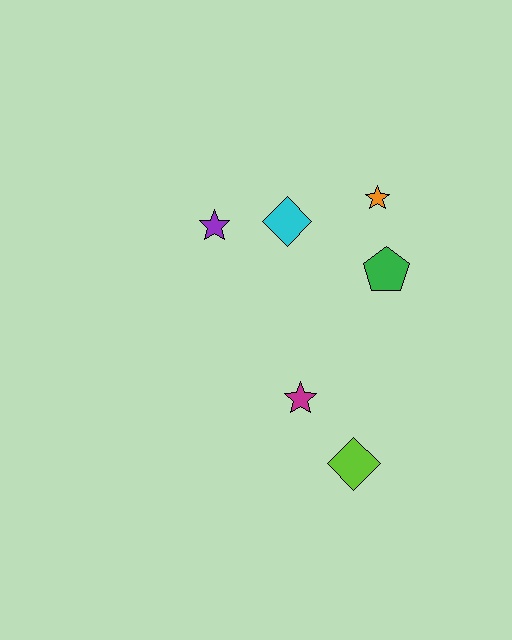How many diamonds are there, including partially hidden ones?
There are 2 diamonds.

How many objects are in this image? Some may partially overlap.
There are 6 objects.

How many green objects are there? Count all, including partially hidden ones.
There is 1 green object.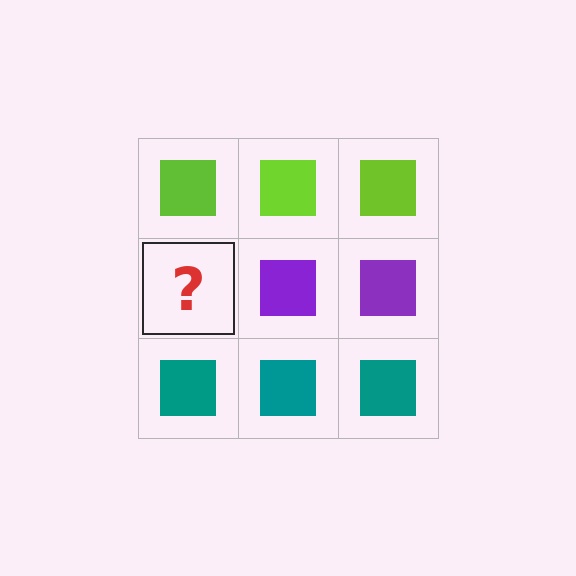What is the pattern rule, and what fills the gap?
The rule is that each row has a consistent color. The gap should be filled with a purple square.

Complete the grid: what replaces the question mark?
The question mark should be replaced with a purple square.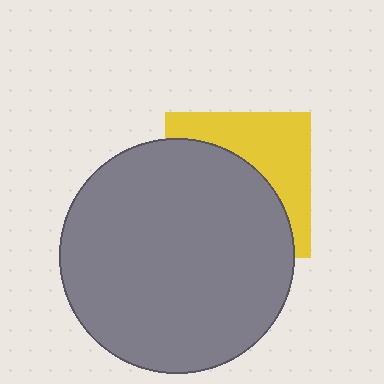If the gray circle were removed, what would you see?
You would see the complete yellow square.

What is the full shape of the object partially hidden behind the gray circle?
The partially hidden object is a yellow square.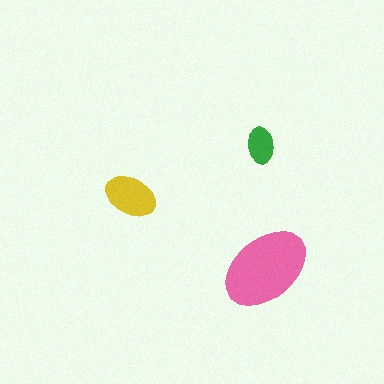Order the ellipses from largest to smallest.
the pink one, the yellow one, the green one.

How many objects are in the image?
There are 3 objects in the image.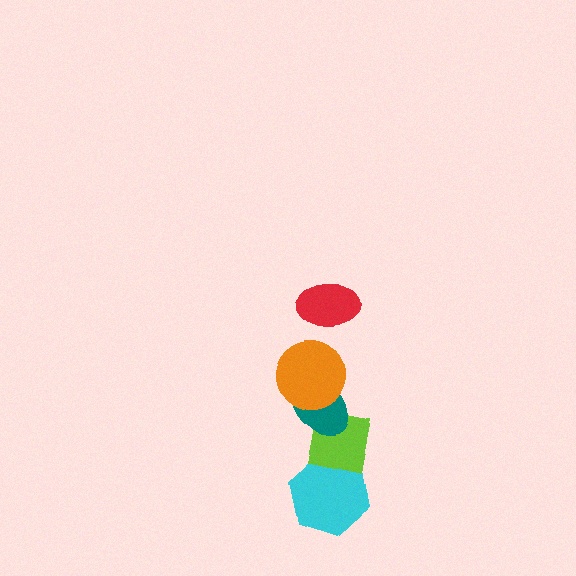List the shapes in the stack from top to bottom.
From top to bottom: the red ellipse, the orange circle, the teal ellipse, the lime square, the cyan hexagon.